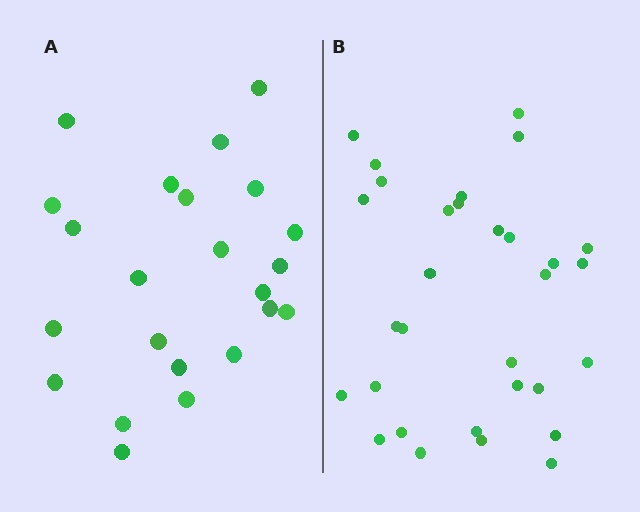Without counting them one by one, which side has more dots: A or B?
Region B (the right region) has more dots.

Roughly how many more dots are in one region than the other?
Region B has roughly 8 or so more dots than region A.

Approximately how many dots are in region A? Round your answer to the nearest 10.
About 20 dots. (The exact count is 23, which rounds to 20.)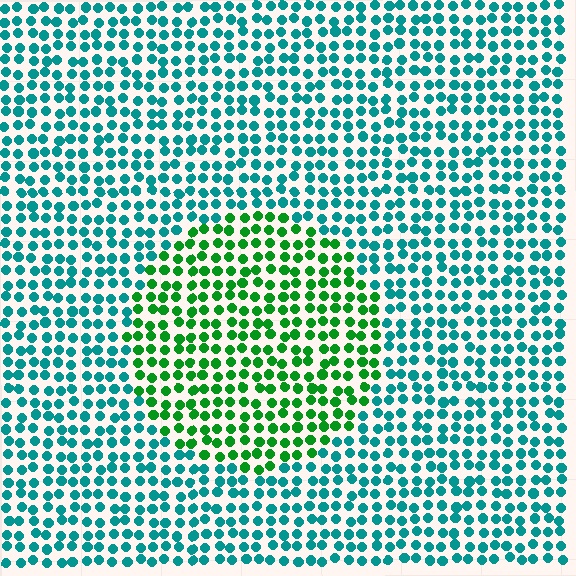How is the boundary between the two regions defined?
The boundary is defined purely by a slight shift in hue (about 49 degrees). Spacing, size, and orientation are identical on both sides.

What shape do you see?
I see a circle.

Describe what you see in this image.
The image is filled with small teal elements in a uniform arrangement. A circle-shaped region is visible where the elements are tinted to a slightly different hue, forming a subtle color boundary.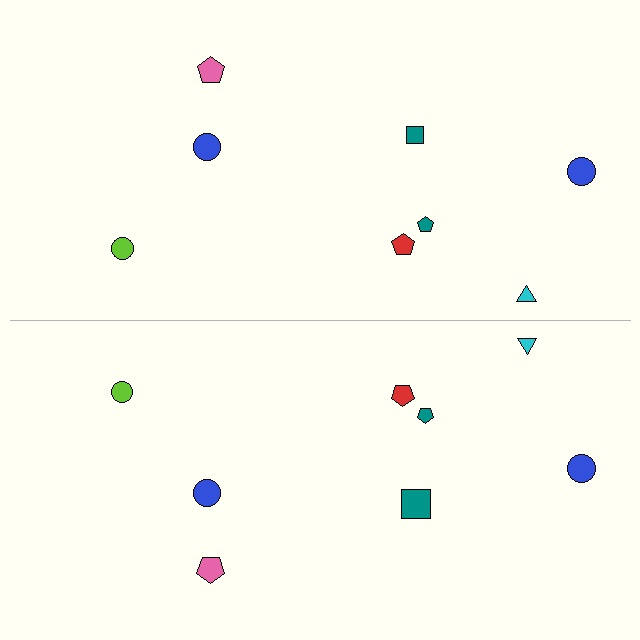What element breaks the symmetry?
The teal square on the bottom side has a different size than its mirror counterpart.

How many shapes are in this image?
There are 16 shapes in this image.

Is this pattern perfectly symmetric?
No, the pattern is not perfectly symmetric. The teal square on the bottom side has a different size than its mirror counterpart.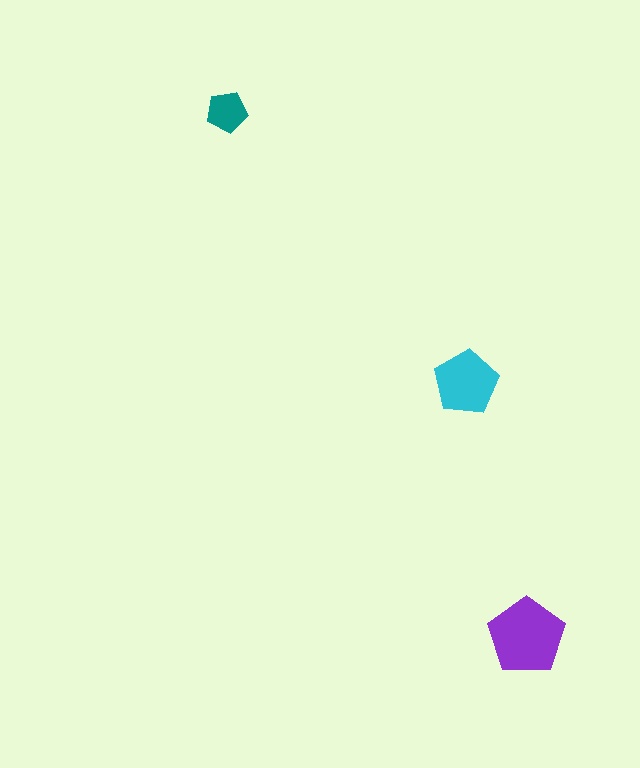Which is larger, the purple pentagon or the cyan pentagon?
The purple one.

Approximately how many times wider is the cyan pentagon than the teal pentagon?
About 1.5 times wider.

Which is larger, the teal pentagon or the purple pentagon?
The purple one.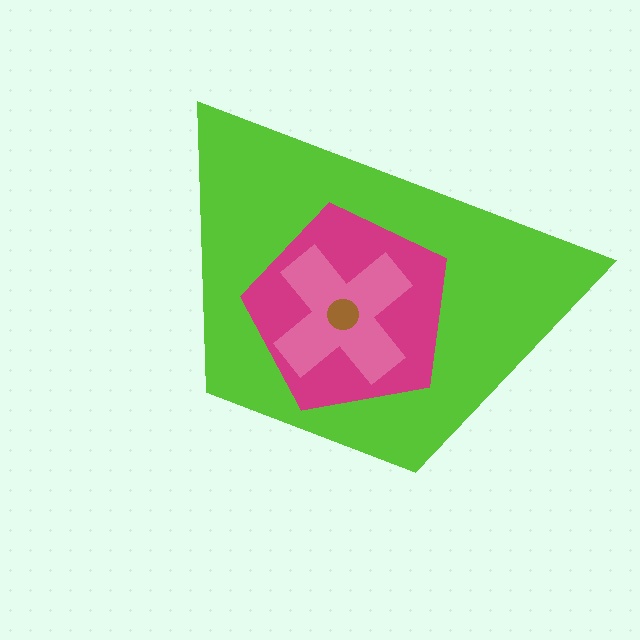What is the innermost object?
The brown circle.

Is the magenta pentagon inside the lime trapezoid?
Yes.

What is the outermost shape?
The lime trapezoid.